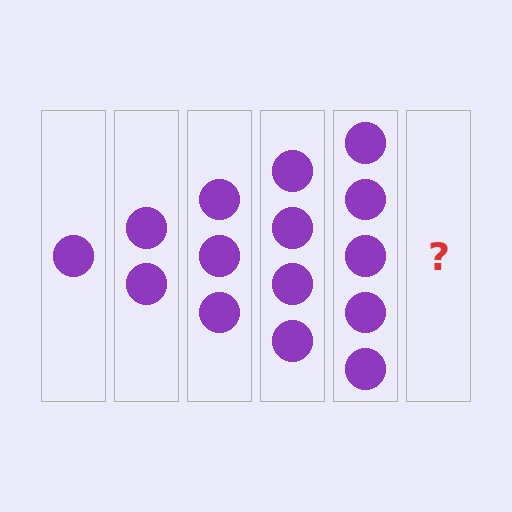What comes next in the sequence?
The next element should be 6 circles.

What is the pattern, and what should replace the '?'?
The pattern is that each step adds one more circle. The '?' should be 6 circles.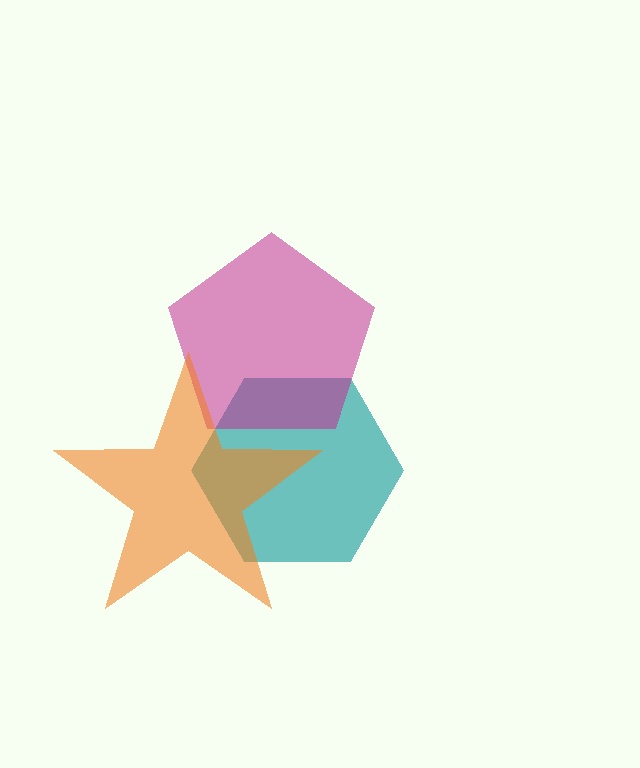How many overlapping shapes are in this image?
There are 3 overlapping shapes in the image.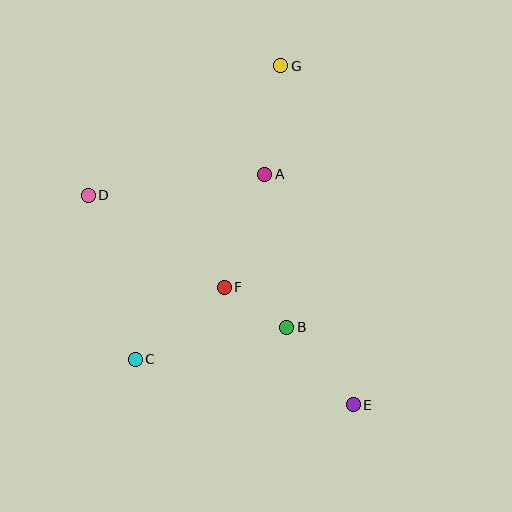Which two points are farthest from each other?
Points E and G are farthest from each other.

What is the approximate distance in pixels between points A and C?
The distance between A and C is approximately 226 pixels.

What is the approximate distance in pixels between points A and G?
The distance between A and G is approximately 110 pixels.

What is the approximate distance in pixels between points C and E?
The distance between C and E is approximately 222 pixels.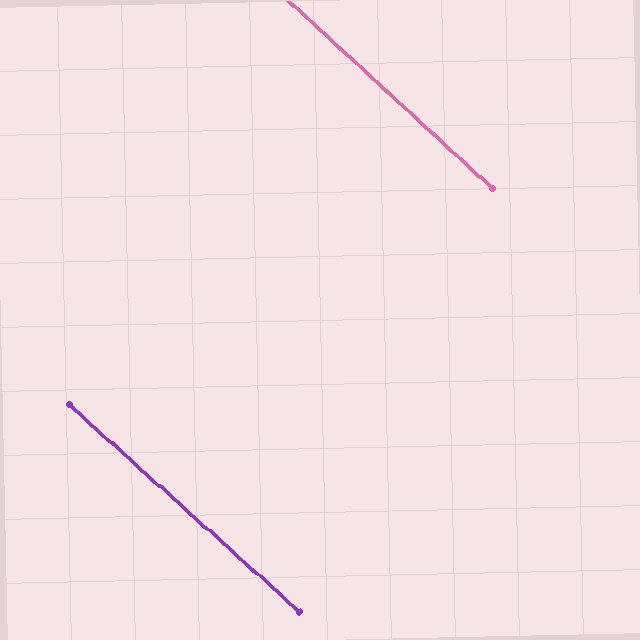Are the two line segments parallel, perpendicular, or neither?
Parallel — their directions differ by only 0.7°.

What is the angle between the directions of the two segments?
Approximately 1 degree.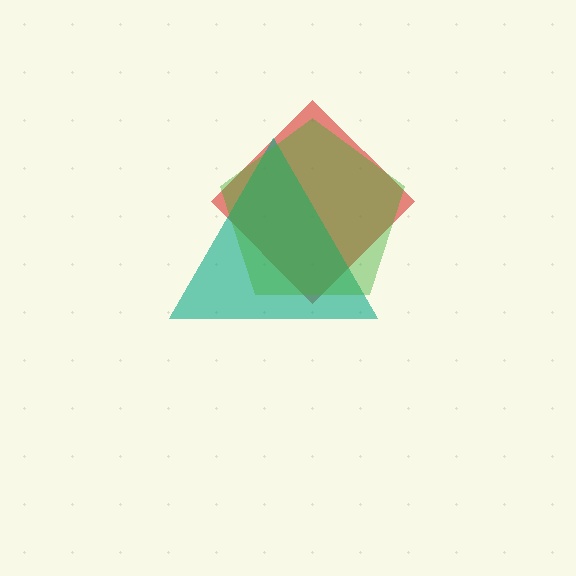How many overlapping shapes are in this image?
There are 3 overlapping shapes in the image.